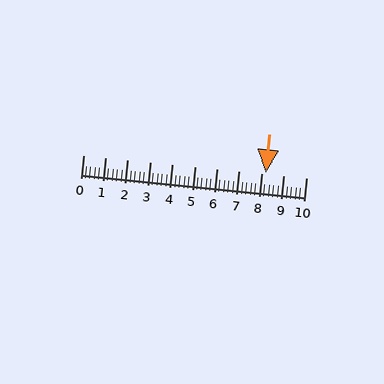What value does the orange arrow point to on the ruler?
The orange arrow points to approximately 8.2.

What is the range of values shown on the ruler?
The ruler shows values from 0 to 10.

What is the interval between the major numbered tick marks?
The major tick marks are spaced 1 units apart.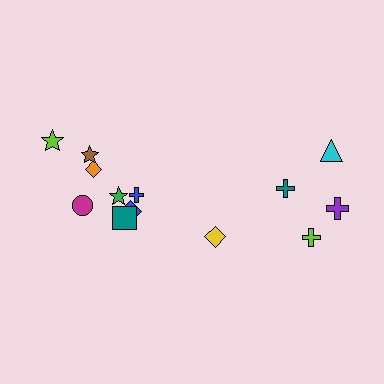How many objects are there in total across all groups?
There are 13 objects.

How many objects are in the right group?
There are 5 objects.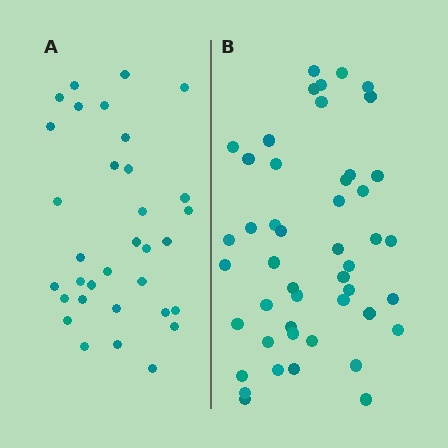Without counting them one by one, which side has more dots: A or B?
Region B (the right region) has more dots.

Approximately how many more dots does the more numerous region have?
Region B has approximately 15 more dots than region A.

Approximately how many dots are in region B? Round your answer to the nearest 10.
About 50 dots. (The exact count is 47, which rounds to 50.)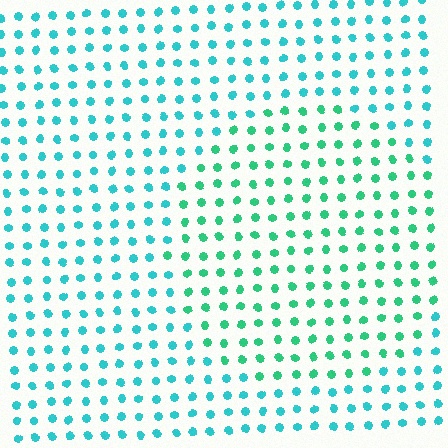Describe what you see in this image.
The image is filled with small cyan elements in a uniform arrangement. A circle-shaped region is visible where the elements are tinted to a slightly different hue, forming a subtle color boundary.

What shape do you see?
I see a circle.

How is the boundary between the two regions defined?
The boundary is defined purely by a slight shift in hue (about 30 degrees). Spacing, size, and orientation are identical on both sides.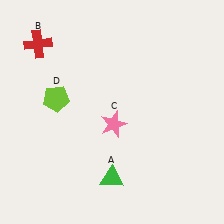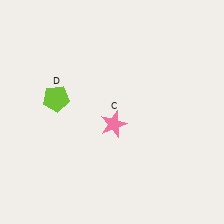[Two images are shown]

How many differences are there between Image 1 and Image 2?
There are 2 differences between the two images.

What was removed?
The green triangle (A), the red cross (B) were removed in Image 2.